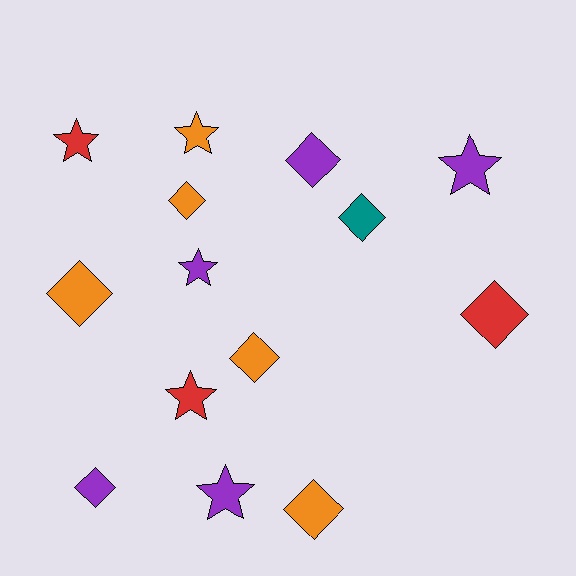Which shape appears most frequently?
Diamond, with 8 objects.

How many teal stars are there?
There are no teal stars.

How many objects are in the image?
There are 14 objects.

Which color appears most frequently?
Purple, with 5 objects.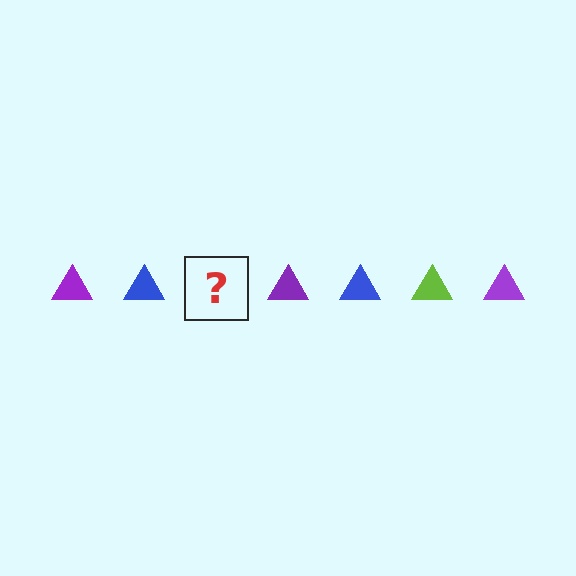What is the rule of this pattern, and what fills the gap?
The rule is that the pattern cycles through purple, blue, lime triangles. The gap should be filled with a lime triangle.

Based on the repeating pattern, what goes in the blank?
The blank should be a lime triangle.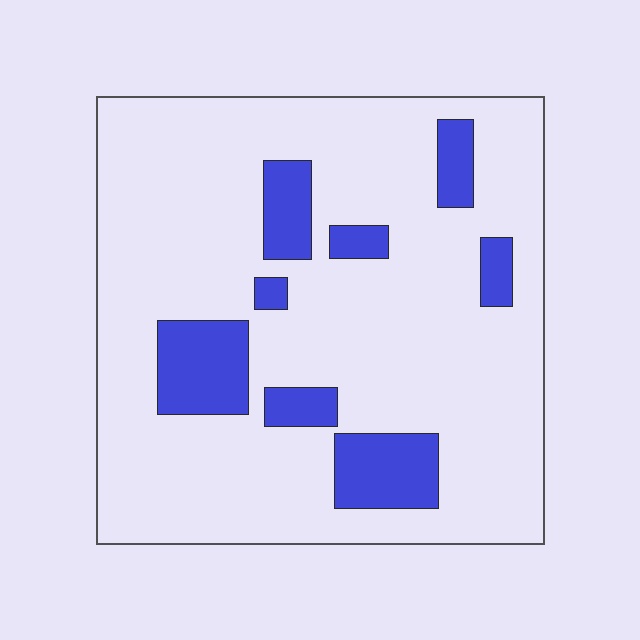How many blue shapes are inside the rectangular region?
8.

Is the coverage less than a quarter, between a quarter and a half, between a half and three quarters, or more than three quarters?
Less than a quarter.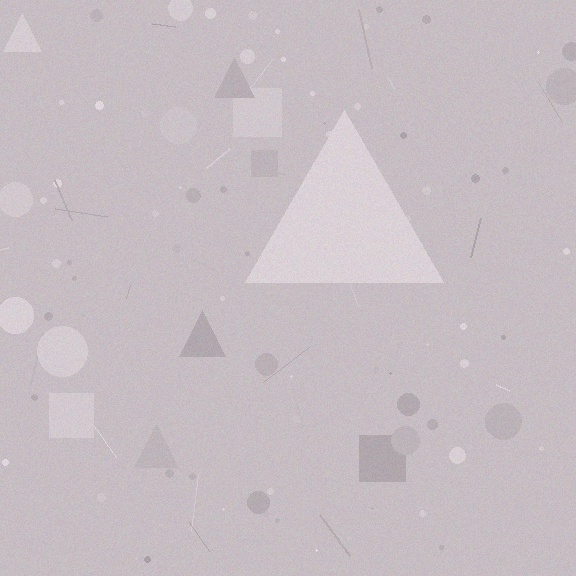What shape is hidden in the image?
A triangle is hidden in the image.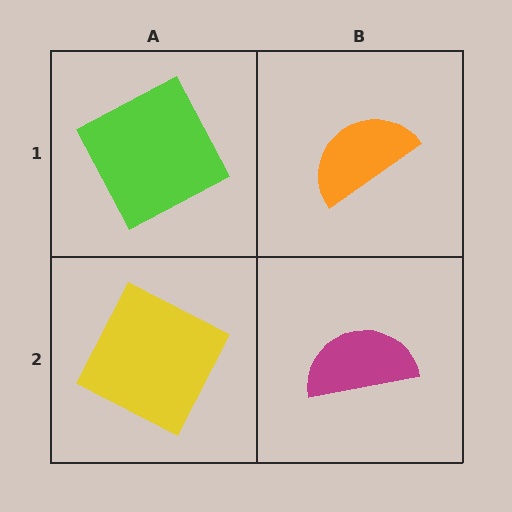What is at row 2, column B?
A magenta semicircle.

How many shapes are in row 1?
2 shapes.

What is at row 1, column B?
An orange semicircle.